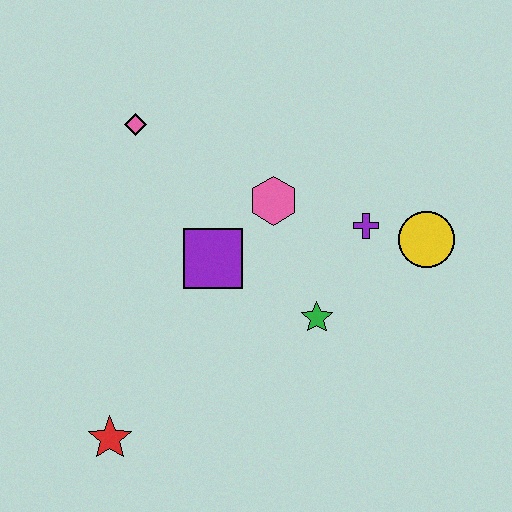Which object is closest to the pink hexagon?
The purple square is closest to the pink hexagon.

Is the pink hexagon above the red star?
Yes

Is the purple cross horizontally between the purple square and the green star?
No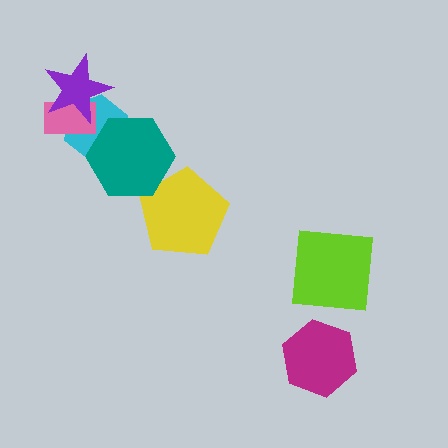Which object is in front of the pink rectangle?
The purple star is in front of the pink rectangle.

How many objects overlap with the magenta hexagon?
0 objects overlap with the magenta hexagon.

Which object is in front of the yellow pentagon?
The teal hexagon is in front of the yellow pentagon.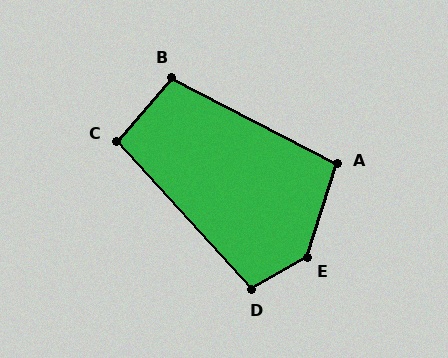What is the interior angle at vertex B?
Approximately 103 degrees (obtuse).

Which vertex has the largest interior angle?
E, at approximately 138 degrees.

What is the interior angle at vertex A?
Approximately 100 degrees (obtuse).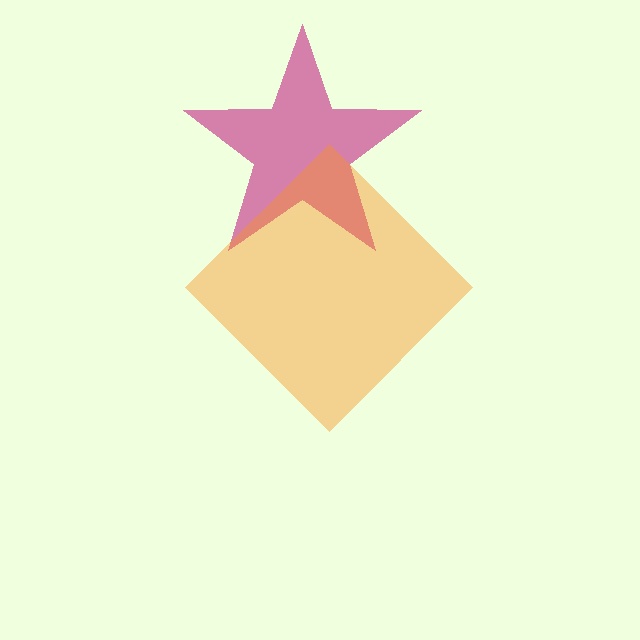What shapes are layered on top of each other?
The layered shapes are: a magenta star, an orange diamond.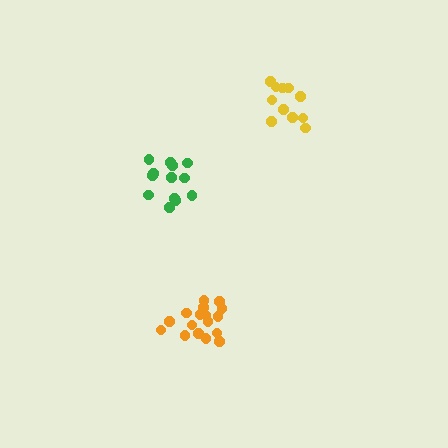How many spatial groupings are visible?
There are 3 spatial groupings.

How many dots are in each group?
Group 1: 11 dots, Group 2: 17 dots, Group 3: 13 dots (41 total).